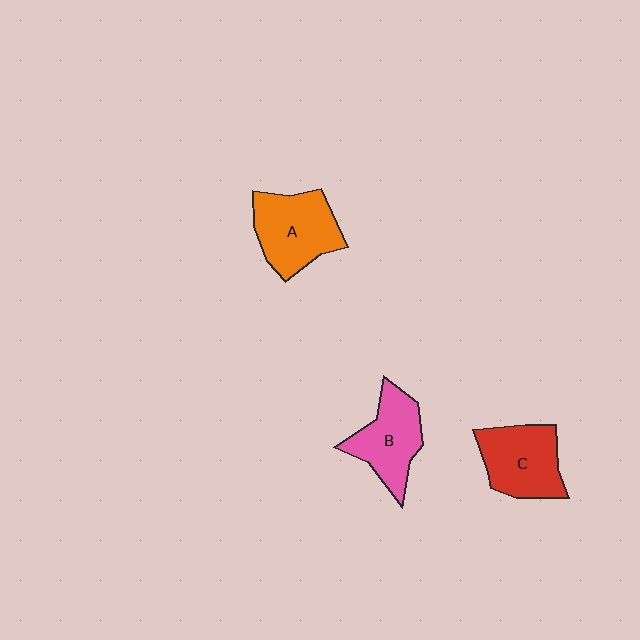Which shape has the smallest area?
Shape B (pink).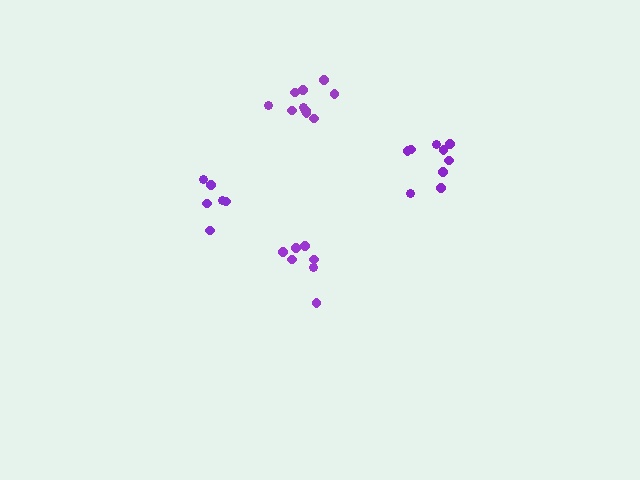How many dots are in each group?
Group 1: 9 dots, Group 2: 7 dots, Group 3: 6 dots, Group 4: 11 dots (33 total).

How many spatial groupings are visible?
There are 4 spatial groupings.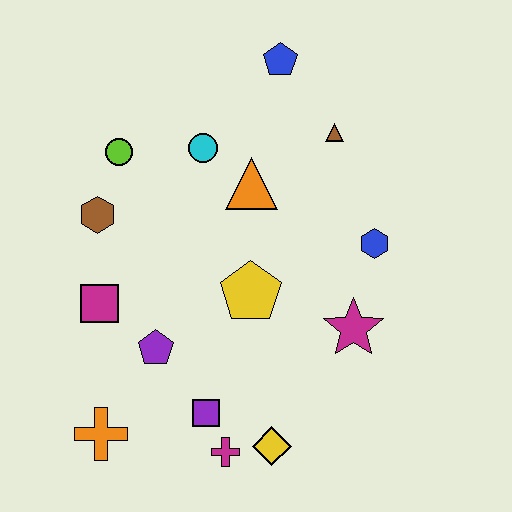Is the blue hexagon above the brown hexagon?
No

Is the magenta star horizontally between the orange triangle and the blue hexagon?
Yes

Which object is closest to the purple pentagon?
The magenta square is closest to the purple pentagon.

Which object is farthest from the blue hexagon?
The orange cross is farthest from the blue hexagon.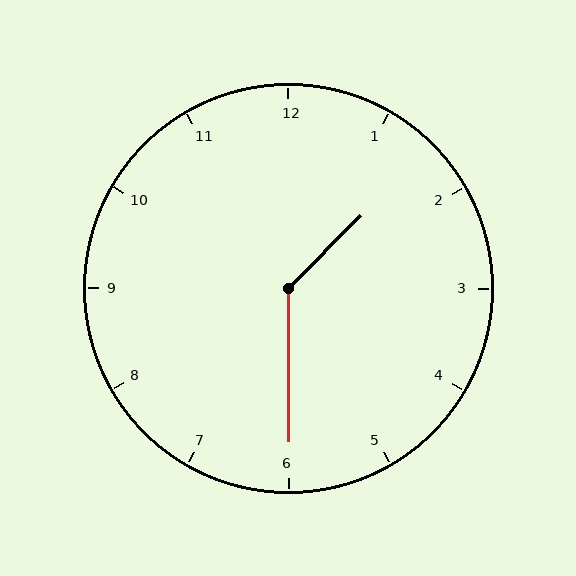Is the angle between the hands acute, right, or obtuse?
It is obtuse.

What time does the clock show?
1:30.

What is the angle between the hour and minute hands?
Approximately 135 degrees.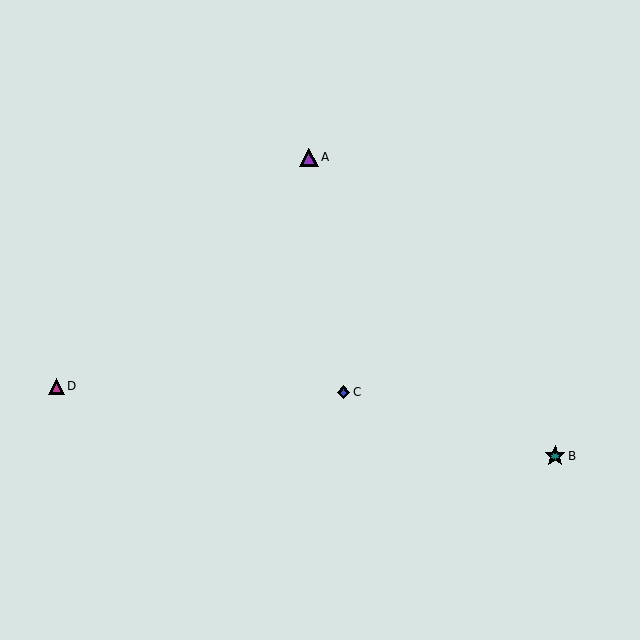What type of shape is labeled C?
Shape C is a blue diamond.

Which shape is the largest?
The teal star (labeled B) is the largest.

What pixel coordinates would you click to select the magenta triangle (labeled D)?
Click at (56, 386) to select the magenta triangle D.